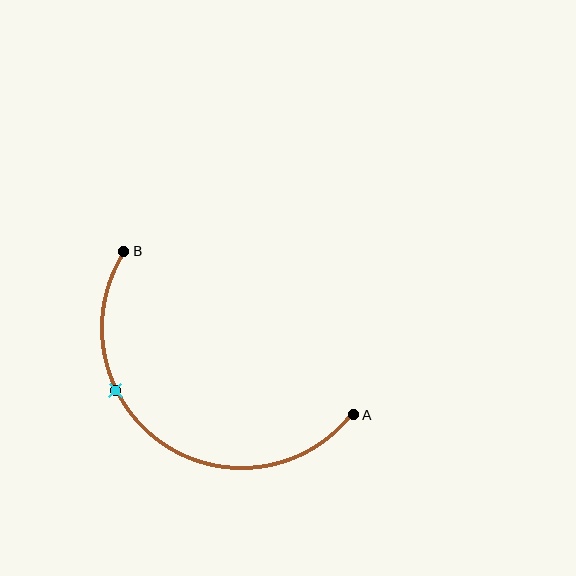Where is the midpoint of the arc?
The arc midpoint is the point on the curve farthest from the straight line joining A and B. It sits below and to the left of that line.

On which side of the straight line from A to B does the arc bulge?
The arc bulges below and to the left of the straight line connecting A and B.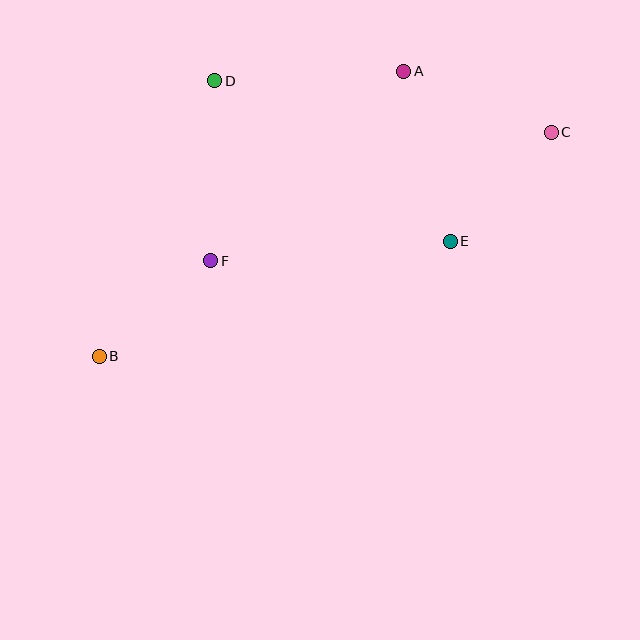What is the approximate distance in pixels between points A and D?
The distance between A and D is approximately 189 pixels.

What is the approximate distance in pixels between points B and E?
The distance between B and E is approximately 370 pixels.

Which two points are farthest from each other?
Points B and C are farthest from each other.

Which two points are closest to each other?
Points B and F are closest to each other.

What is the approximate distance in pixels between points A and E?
The distance between A and E is approximately 176 pixels.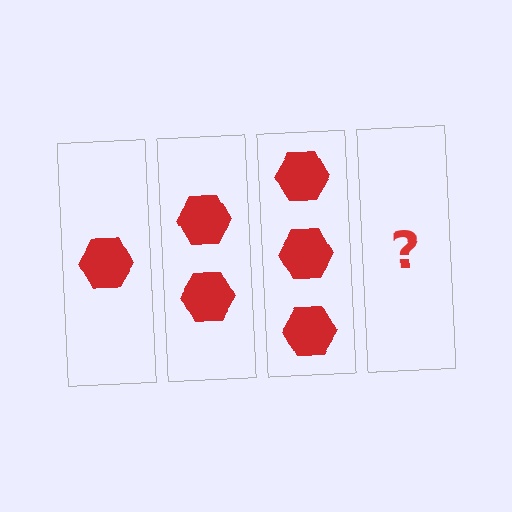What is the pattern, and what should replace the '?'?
The pattern is that each step adds one more hexagon. The '?' should be 4 hexagons.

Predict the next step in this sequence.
The next step is 4 hexagons.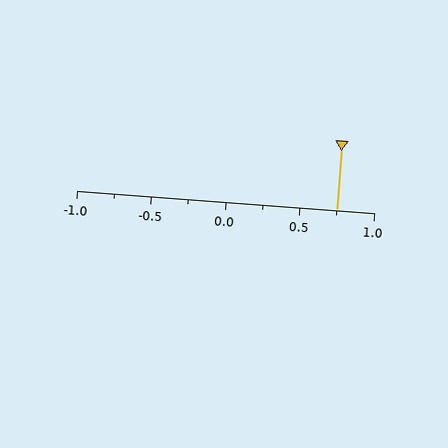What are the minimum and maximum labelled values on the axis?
The axis runs from -1.0 to 1.0.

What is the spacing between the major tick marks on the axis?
The major ticks are spaced 0.5 apart.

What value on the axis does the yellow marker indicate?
The marker indicates approximately 0.75.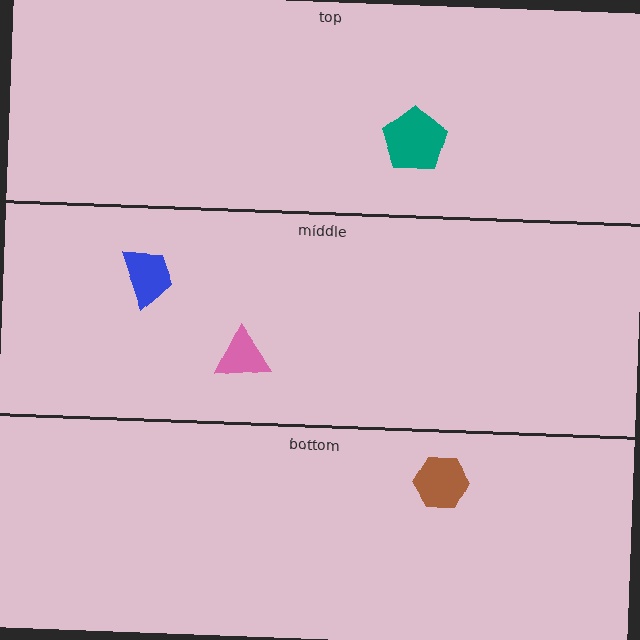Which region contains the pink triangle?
The middle region.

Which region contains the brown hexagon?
The bottom region.